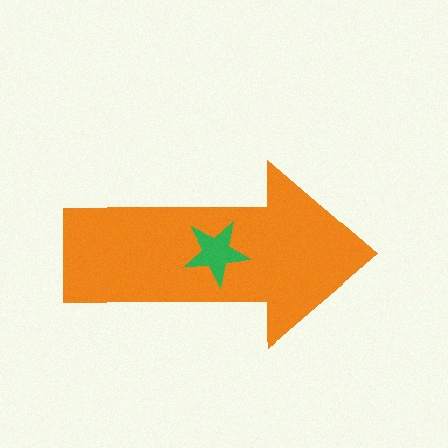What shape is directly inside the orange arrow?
The green star.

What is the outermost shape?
The orange arrow.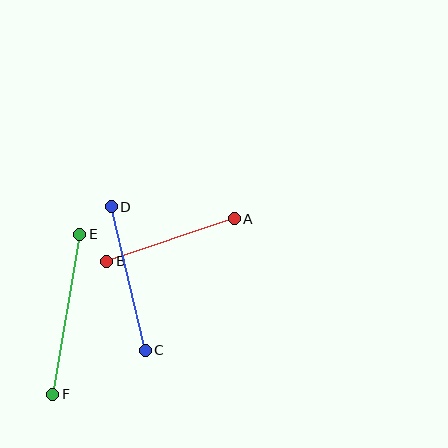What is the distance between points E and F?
The distance is approximately 162 pixels.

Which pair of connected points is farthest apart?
Points E and F are farthest apart.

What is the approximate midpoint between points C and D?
The midpoint is at approximately (128, 278) pixels.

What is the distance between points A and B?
The distance is approximately 134 pixels.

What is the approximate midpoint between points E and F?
The midpoint is at approximately (66, 314) pixels.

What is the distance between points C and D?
The distance is approximately 148 pixels.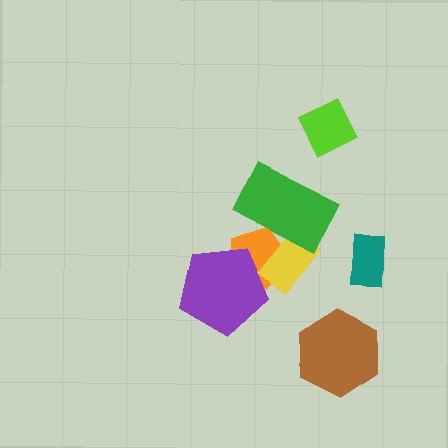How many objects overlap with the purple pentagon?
1 object overlaps with the purple pentagon.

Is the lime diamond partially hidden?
No, no other shape covers it.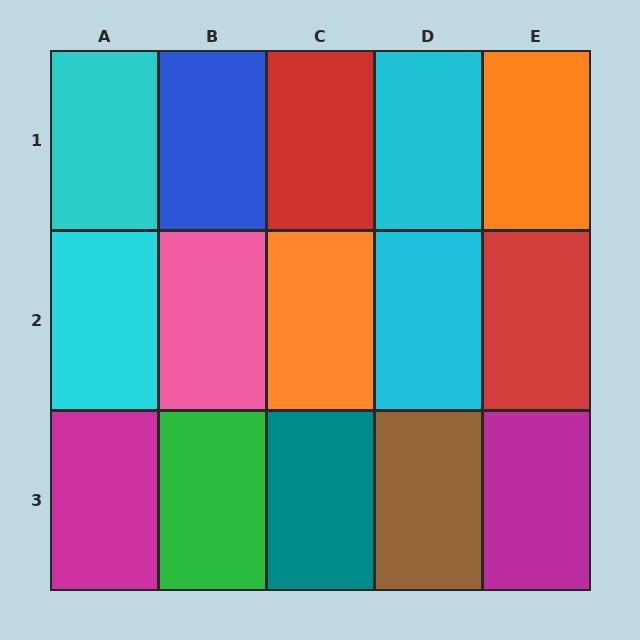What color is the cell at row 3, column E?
Magenta.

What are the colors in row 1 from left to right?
Cyan, blue, red, cyan, orange.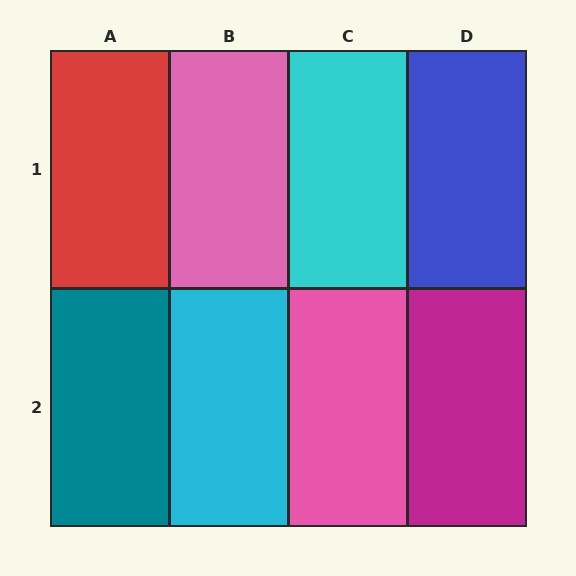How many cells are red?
1 cell is red.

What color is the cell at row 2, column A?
Teal.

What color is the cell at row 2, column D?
Magenta.